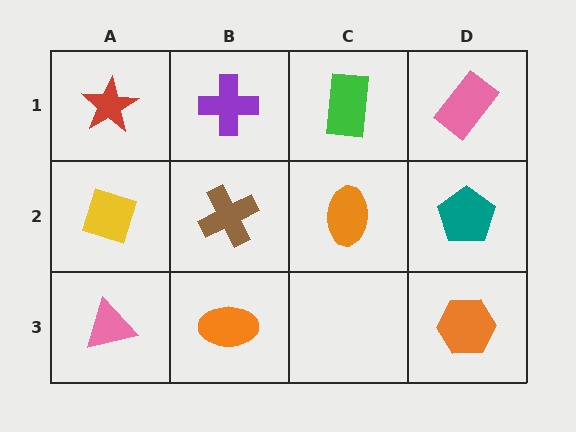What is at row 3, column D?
An orange hexagon.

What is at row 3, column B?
An orange ellipse.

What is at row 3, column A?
A pink triangle.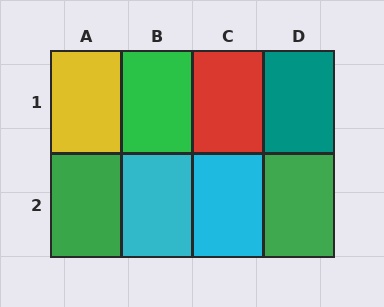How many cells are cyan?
2 cells are cyan.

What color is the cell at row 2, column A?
Green.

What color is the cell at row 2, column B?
Cyan.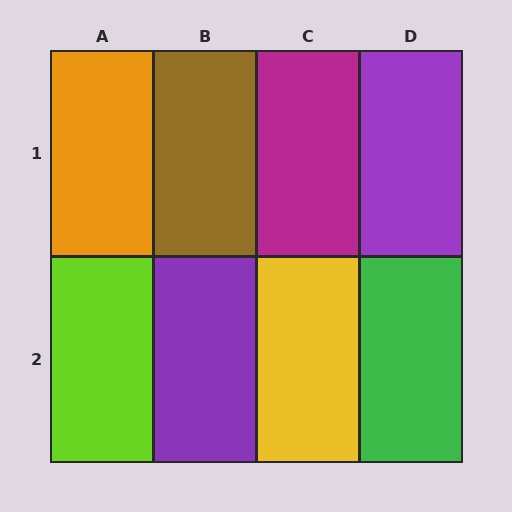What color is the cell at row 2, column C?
Yellow.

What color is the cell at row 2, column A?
Lime.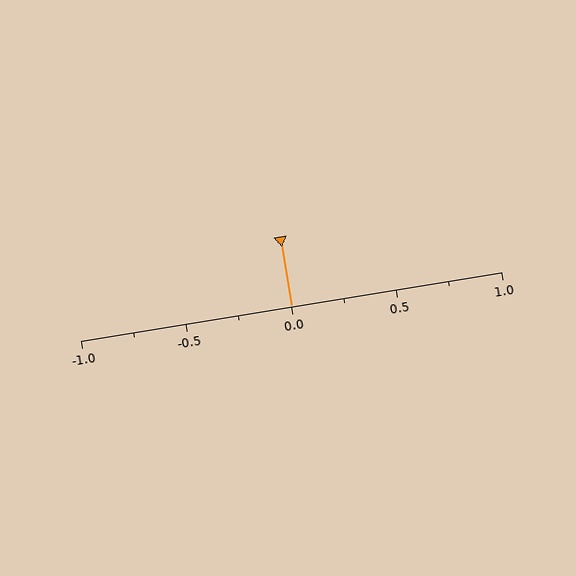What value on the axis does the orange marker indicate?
The marker indicates approximately 0.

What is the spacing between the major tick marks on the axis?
The major ticks are spaced 0.5 apart.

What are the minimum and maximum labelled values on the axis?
The axis runs from -1.0 to 1.0.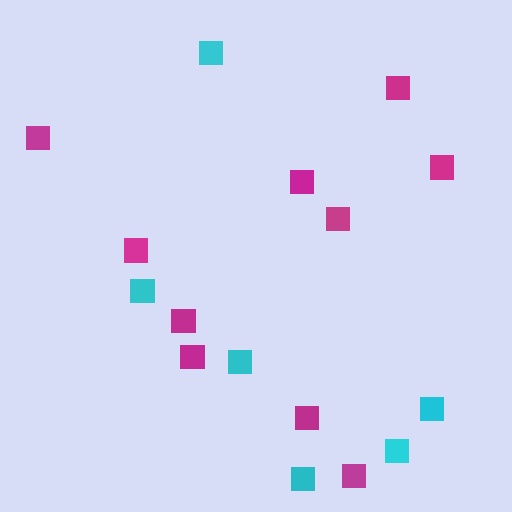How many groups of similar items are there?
There are 2 groups: one group of cyan squares (6) and one group of magenta squares (10).